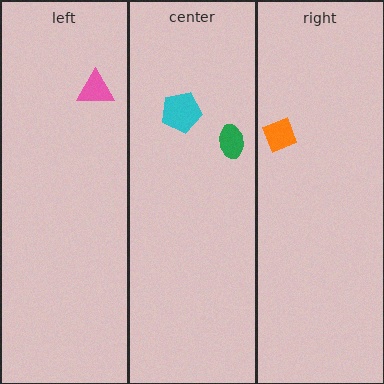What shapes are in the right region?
The orange square.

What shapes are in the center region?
The cyan pentagon, the green ellipse.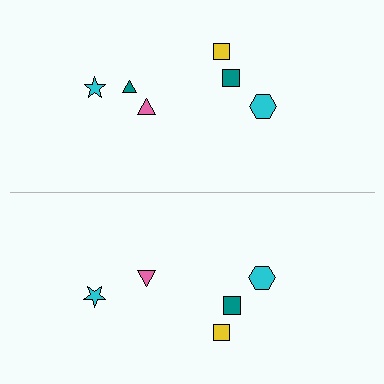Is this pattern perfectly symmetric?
No, the pattern is not perfectly symmetric. A teal triangle is missing from the bottom side.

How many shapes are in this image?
There are 11 shapes in this image.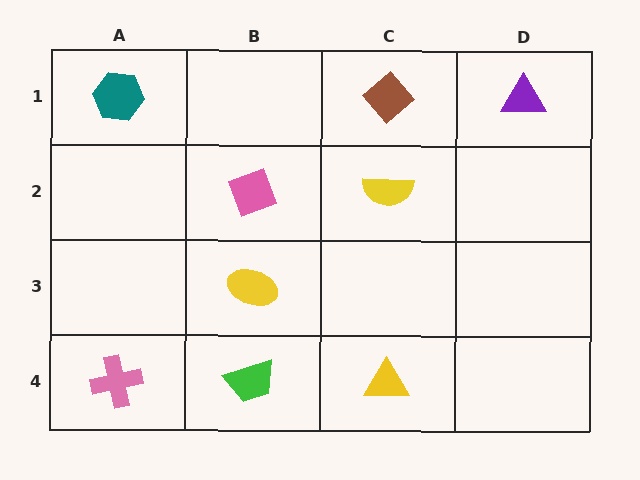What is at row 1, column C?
A brown diamond.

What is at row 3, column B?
A yellow ellipse.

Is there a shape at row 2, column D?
No, that cell is empty.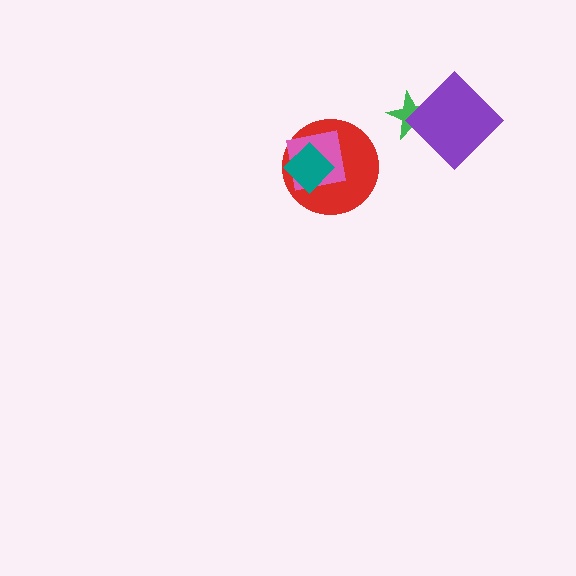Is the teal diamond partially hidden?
No, no other shape covers it.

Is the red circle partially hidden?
Yes, it is partially covered by another shape.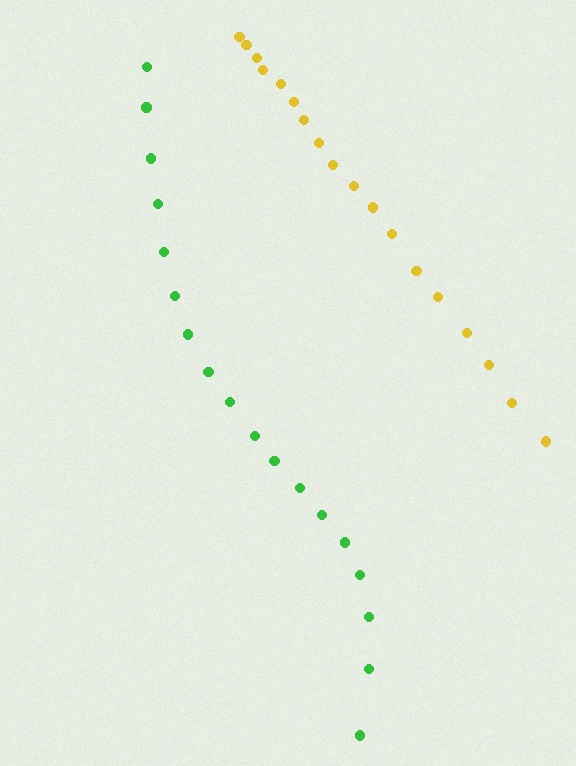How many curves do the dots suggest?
There are 2 distinct paths.